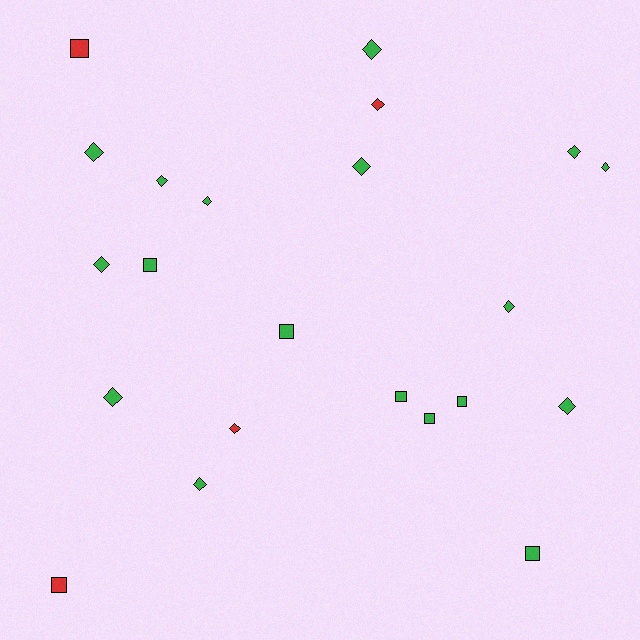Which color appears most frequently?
Green, with 18 objects.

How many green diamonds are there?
There are 12 green diamonds.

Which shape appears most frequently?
Diamond, with 14 objects.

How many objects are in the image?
There are 22 objects.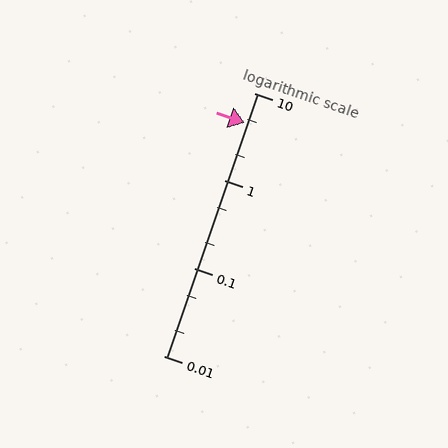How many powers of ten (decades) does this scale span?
The scale spans 3 decades, from 0.01 to 10.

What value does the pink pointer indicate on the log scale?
The pointer indicates approximately 4.6.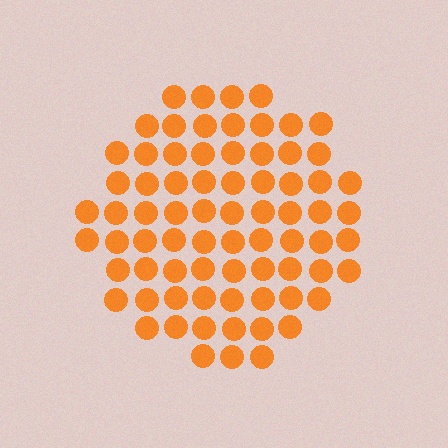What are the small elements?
The small elements are circles.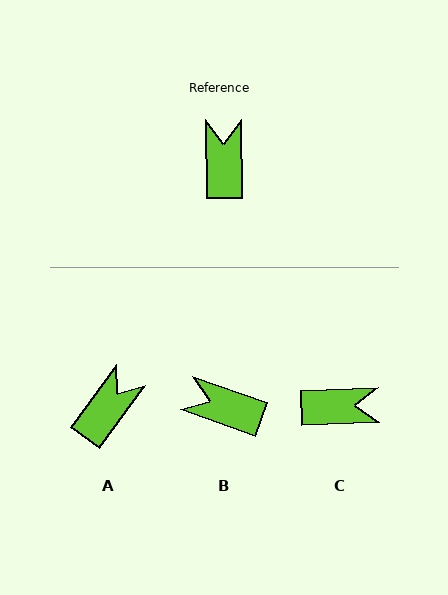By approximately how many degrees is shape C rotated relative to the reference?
Approximately 89 degrees clockwise.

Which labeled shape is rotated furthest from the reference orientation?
C, about 89 degrees away.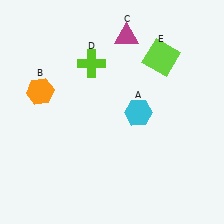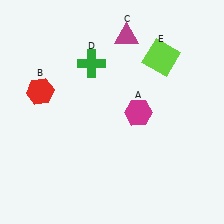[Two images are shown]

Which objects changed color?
A changed from cyan to magenta. B changed from orange to red. D changed from lime to green.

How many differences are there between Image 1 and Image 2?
There are 3 differences between the two images.